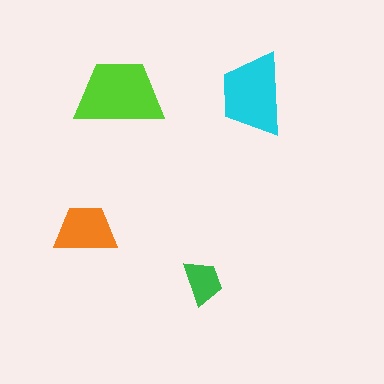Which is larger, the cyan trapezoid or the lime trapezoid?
The lime one.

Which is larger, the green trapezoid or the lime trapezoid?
The lime one.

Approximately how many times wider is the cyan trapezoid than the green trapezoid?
About 2 times wider.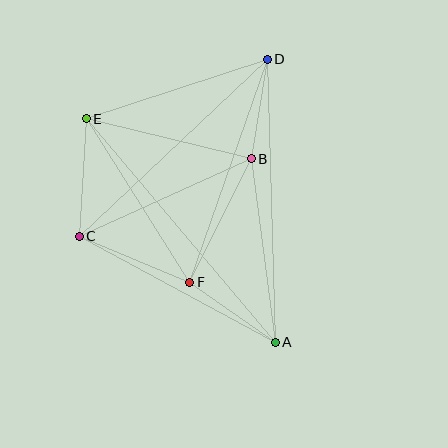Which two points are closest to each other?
Points B and D are closest to each other.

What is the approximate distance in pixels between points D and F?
The distance between D and F is approximately 236 pixels.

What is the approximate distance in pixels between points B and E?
The distance between B and E is approximately 169 pixels.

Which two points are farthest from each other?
Points A and E are farthest from each other.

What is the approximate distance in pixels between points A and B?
The distance between A and B is approximately 185 pixels.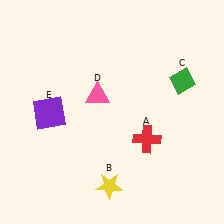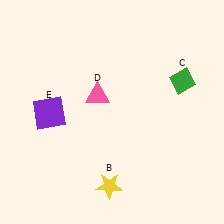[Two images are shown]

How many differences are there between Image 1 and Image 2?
There is 1 difference between the two images.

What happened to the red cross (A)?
The red cross (A) was removed in Image 2. It was in the bottom-right area of Image 1.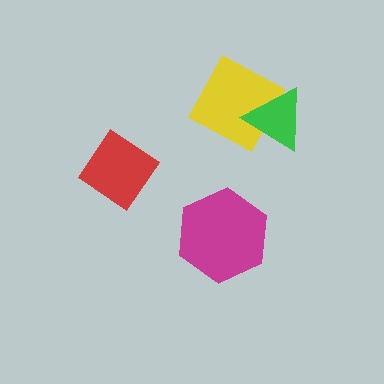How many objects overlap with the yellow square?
1 object overlaps with the yellow square.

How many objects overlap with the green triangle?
1 object overlaps with the green triangle.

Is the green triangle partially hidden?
No, no other shape covers it.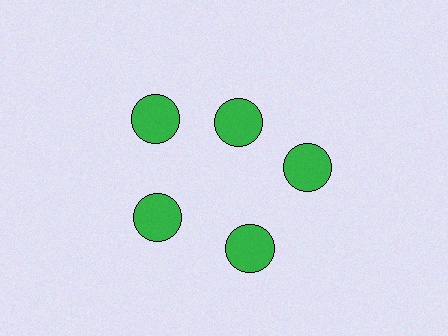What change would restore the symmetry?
The symmetry would be restored by moving it outward, back onto the ring so that all 5 circles sit at equal angles and equal distance from the center.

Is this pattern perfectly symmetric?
No. The 5 green circles are arranged in a ring, but one element near the 1 o'clock position is pulled inward toward the center, breaking the 5-fold rotational symmetry.